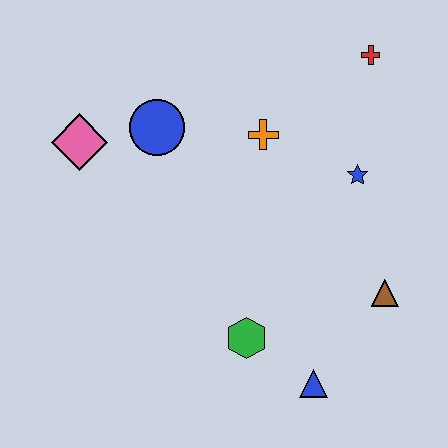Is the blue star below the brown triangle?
No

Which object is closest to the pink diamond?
The blue circle is closest to the pink diamond.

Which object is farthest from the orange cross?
The blue triangle is farthest from the orange cross.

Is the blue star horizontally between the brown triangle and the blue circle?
Yes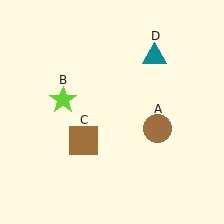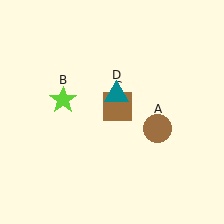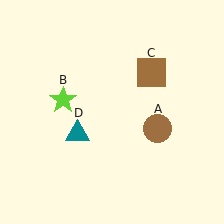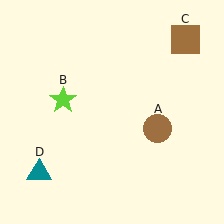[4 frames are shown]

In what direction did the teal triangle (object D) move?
The teal triangle (object D) moved down and to the left.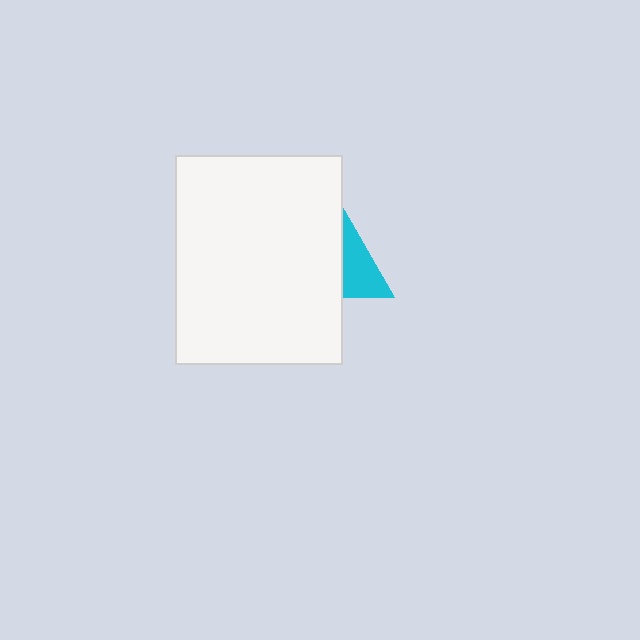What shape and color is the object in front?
The object in front is a white rectangle.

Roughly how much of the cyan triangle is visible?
A small part of it is visible (roughly 34%).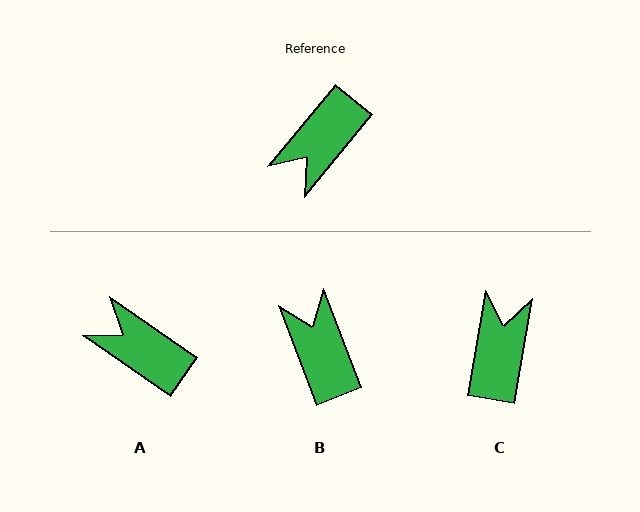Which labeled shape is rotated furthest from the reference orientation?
C, about 150 degrees away.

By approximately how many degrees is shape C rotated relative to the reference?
Approximately 150 degrees clockwise.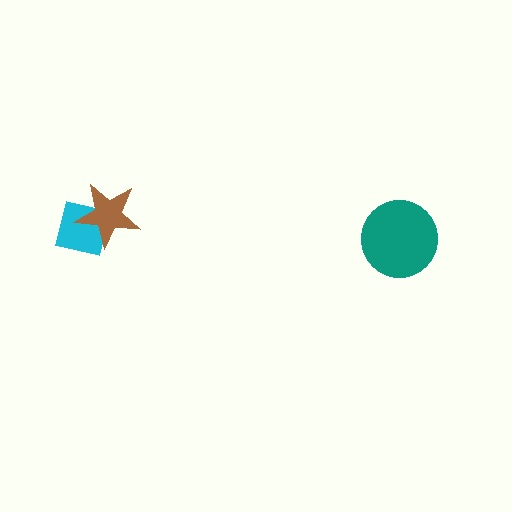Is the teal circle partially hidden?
No, no other shape covers it.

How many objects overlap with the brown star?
1 object overlaps with the brown star.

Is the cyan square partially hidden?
Yes, it is partially covered by another shape.